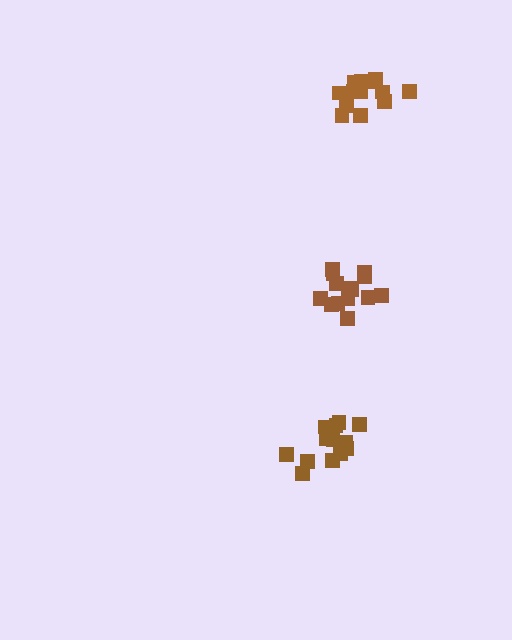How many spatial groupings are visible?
There are 3 spatial groupings.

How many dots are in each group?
Group 1: 14 dots, Group 2: 15 dots, Group 3: 14 dots (43 total).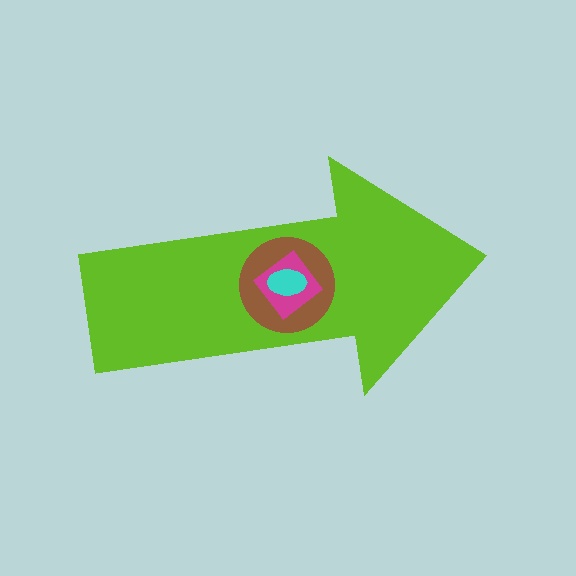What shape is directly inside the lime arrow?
The brown circle.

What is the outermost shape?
The lime arrow.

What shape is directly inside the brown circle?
The magenta diamond.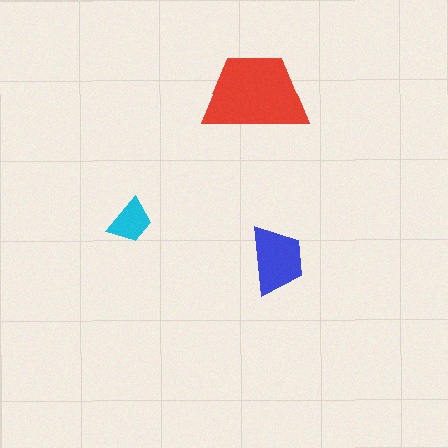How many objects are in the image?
There are 3 objects in the image.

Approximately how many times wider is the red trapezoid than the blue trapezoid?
About 1.5 times wider.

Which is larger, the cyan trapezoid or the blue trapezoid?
The blue one.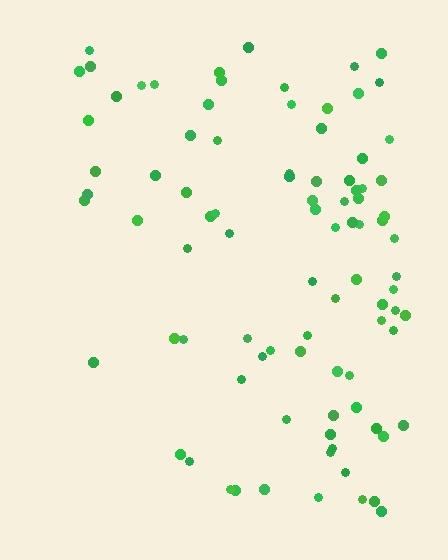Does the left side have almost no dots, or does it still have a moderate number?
Still a moderate number, just noticeably fewer than the right.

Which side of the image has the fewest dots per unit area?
The left.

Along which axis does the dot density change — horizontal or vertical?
Horizontal.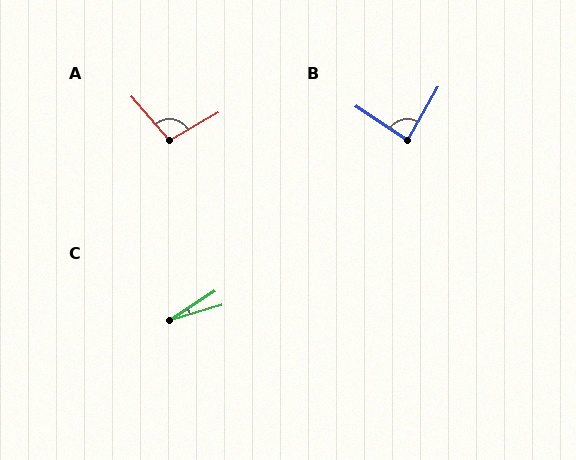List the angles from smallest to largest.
C (17°), B (86°), A (101°).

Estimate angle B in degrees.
Approximately 86 degrees.